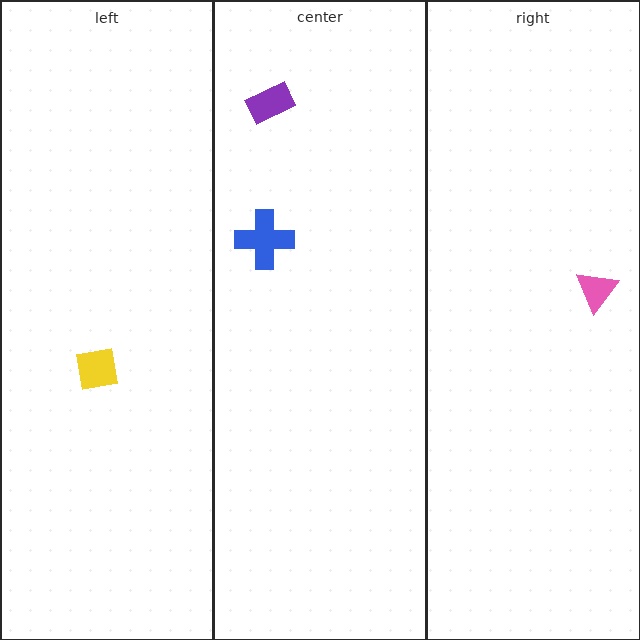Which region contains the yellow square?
The left region.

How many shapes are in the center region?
2.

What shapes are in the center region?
The purple rectangle, the blue cross.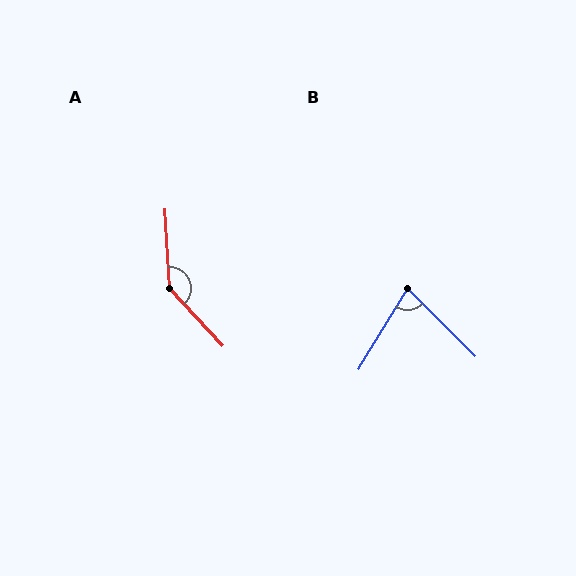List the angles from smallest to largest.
B (77°), A (140°).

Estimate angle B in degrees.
Approximately 77 degrees.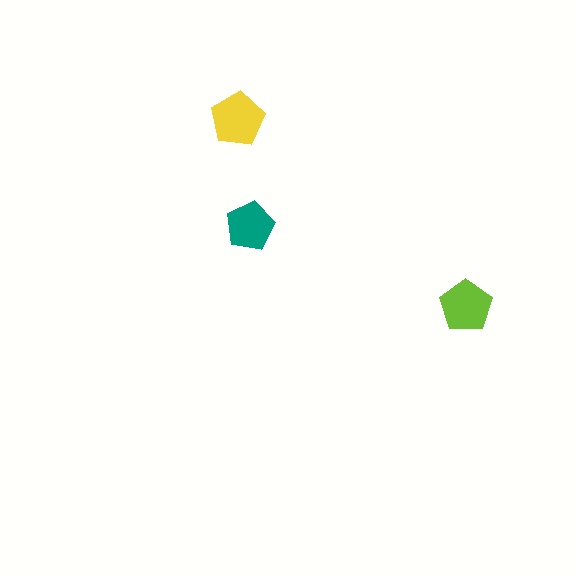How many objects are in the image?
There are 3 objects in the image.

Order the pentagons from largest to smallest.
the yellow one, the lime one, the teal one.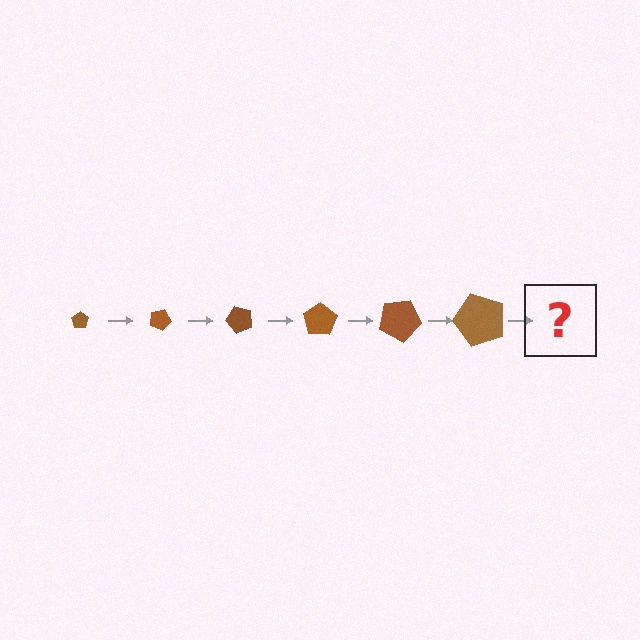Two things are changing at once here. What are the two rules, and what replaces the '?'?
The two rules are that the pentagon grows larger each step and it rotates 25 degrees each step. The '?' should be a pentagon, larger than the previous one and rotated 150 degrees from the start.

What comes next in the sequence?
The next element should be a pentagon, larger than the previous one and rotated 150 degrees from the start.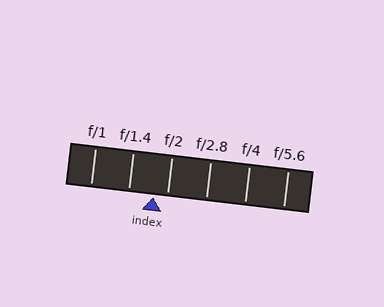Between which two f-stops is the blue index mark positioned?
The index mark is between f/1.4 and f/2.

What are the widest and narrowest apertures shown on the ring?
The widest aperture shown is f/1 and the narrowest is f/5.6.